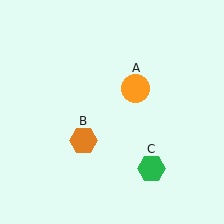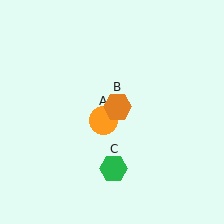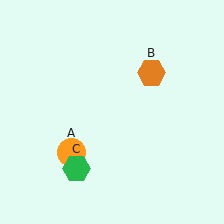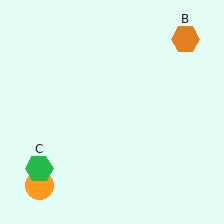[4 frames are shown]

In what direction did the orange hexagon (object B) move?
The orange hexagon (object B) moved up and to the right.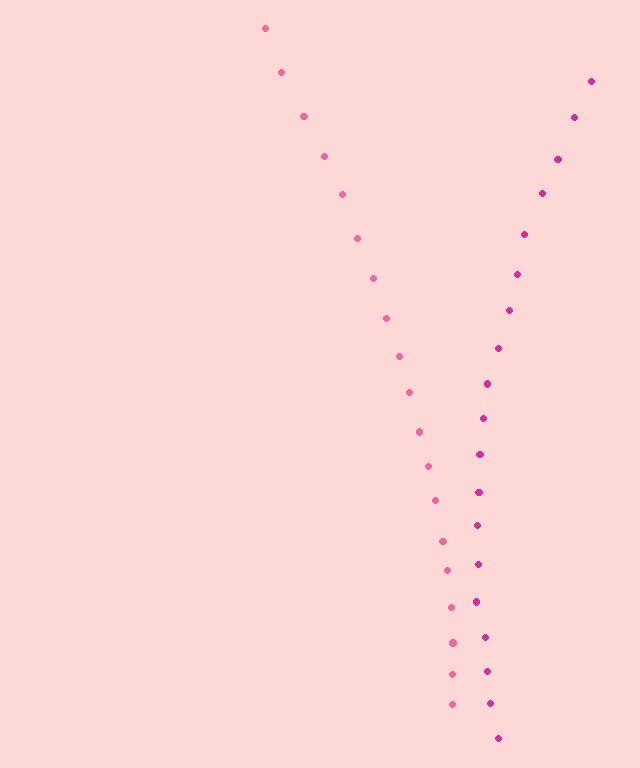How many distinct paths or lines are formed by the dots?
There are 2 distinct paths.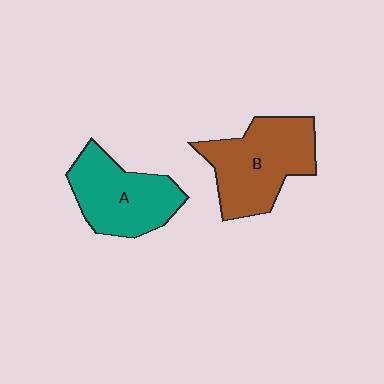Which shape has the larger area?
Shape B (brown).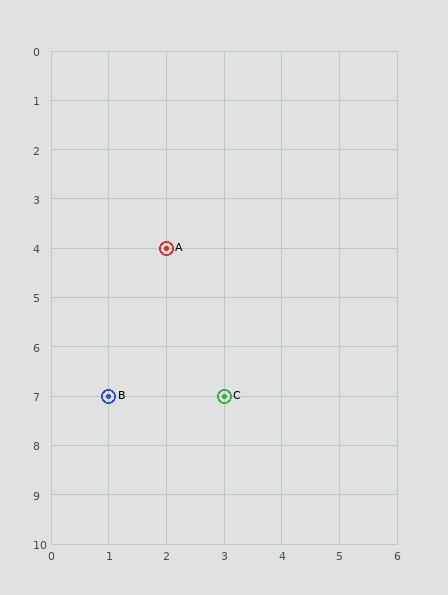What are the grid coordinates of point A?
Point A is at grid coordinates (2, 4).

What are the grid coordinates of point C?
Point C is at grid coordinates (3, 7).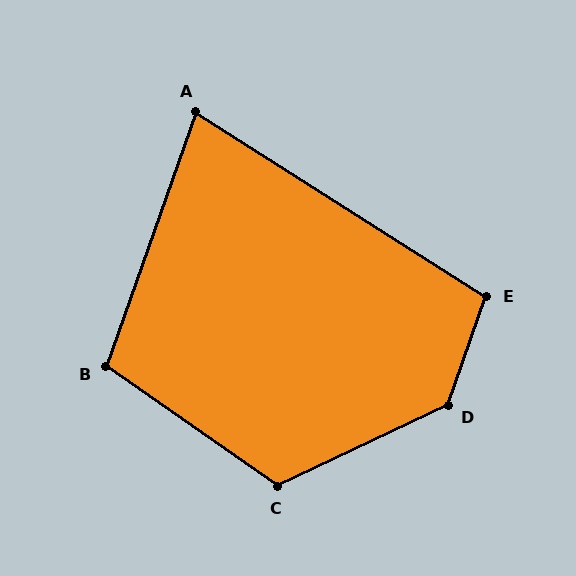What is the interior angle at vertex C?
Approximately 120 degrees (obtuse).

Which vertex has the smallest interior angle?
A, at approximately 77 degrees.